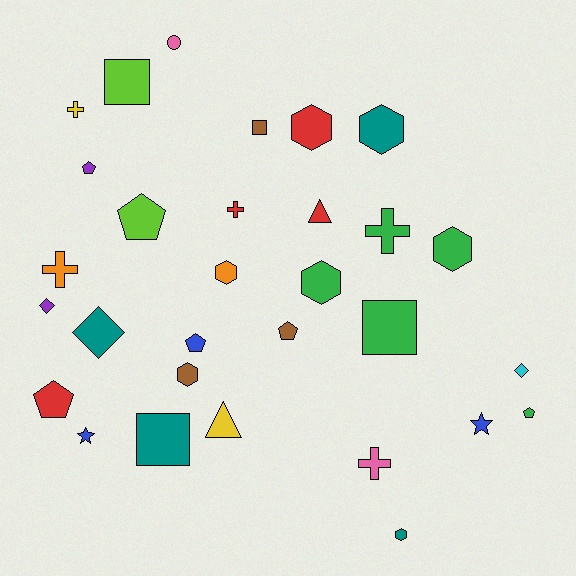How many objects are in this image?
There are 30 objects.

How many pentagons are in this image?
There are 6 pentagons.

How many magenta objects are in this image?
There are no magenta objects.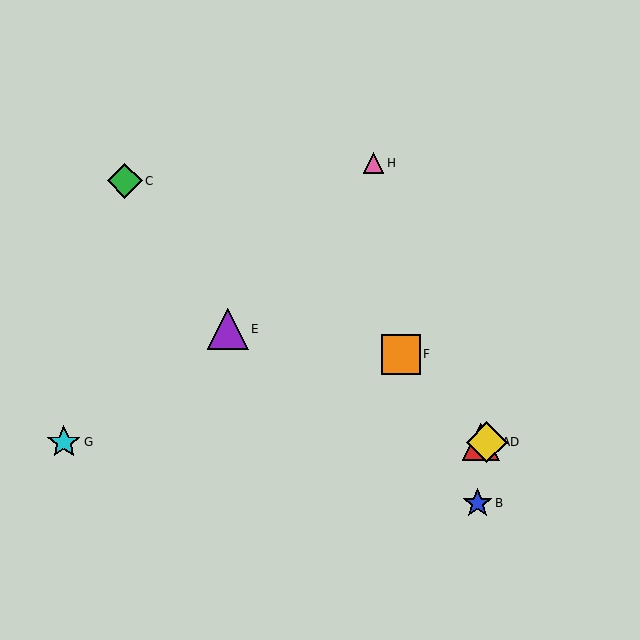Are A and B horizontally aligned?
No, A is at y≈442 and B is at y≈503.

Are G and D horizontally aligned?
Yes, both are at y≈442.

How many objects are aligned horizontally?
3 objects (A, D, G) are aligned horizontally.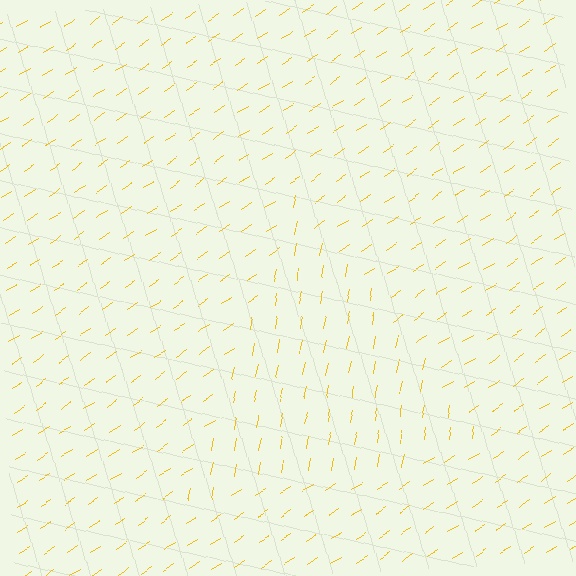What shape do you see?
I see a triangle.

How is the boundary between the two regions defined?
The boundary is defined purely by a change in line orientation (approximately 45 degrees difference). All lines are the same color and thickness.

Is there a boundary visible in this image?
Yes, there is a texture boundary formed by a change in line orientation.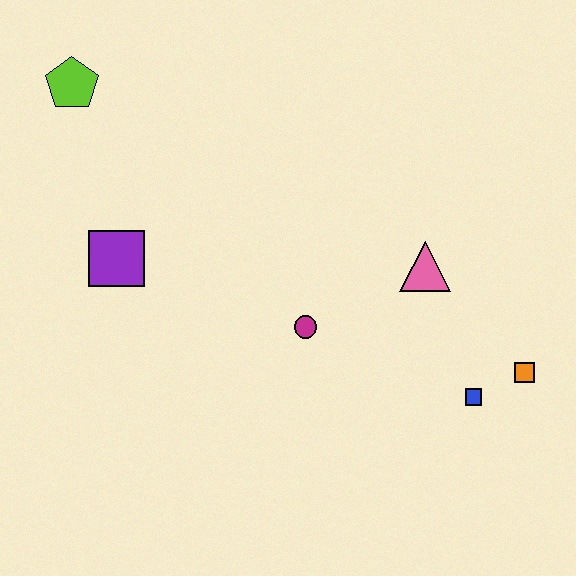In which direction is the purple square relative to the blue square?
The purple square is to the left of the blue square.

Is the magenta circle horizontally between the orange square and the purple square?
Yes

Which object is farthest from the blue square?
The lime pentagon is farthest from the blue square.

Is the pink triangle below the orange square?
No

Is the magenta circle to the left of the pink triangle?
Yes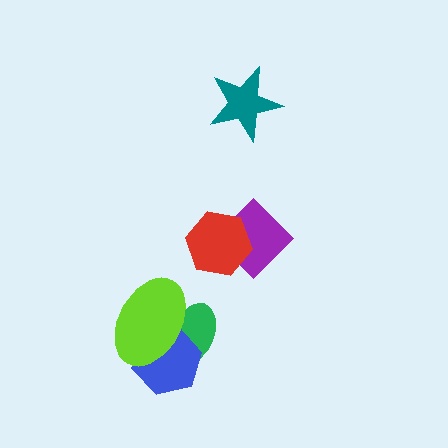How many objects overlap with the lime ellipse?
2 objects overlap with the lime ellipse.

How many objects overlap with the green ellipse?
2 objects overlap with the green ellipse.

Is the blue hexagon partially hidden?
Yes, it is partially covered by another shape.